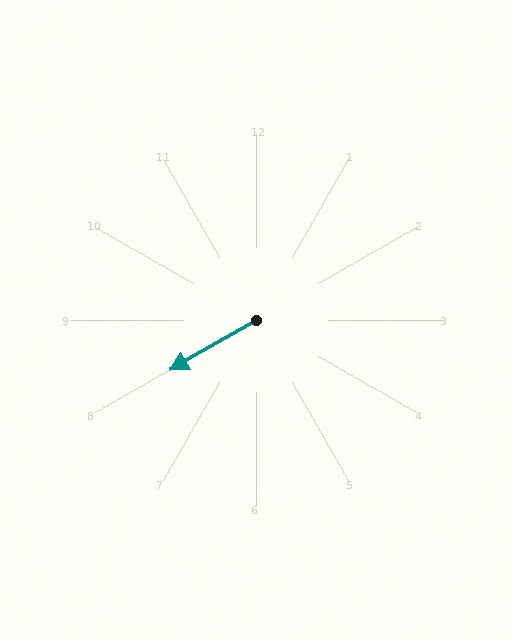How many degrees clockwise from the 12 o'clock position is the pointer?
Approximately 240 degrees.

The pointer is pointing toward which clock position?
Roughly 8 o'clock.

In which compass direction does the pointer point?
Southwest.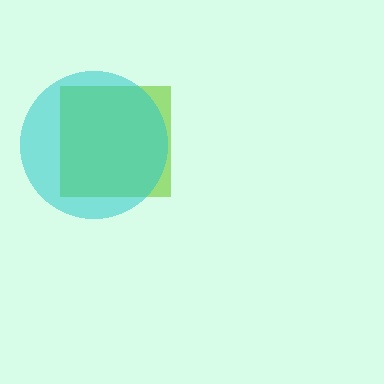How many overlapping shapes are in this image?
There are 2 overlapping shapes in the image.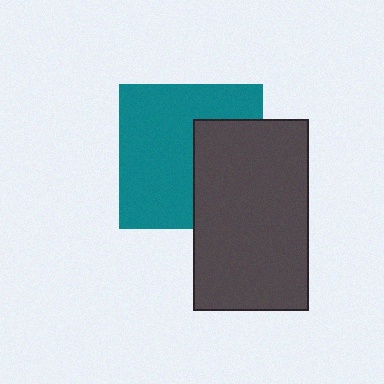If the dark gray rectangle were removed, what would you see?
You would see the complete teal square.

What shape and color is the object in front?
The object in front is a dark gray rectangle.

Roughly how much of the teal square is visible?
About half of it is visible (roughly 63%).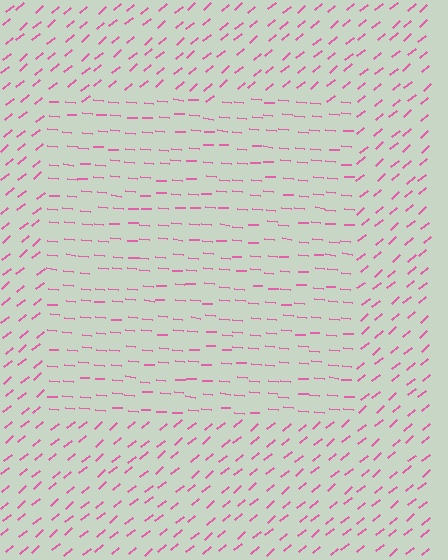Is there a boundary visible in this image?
Yes, there is a texture boundary formed by a change in line orientation.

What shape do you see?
I see a rectangle.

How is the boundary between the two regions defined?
The boundary is defined purely by a change in line orientation (approximately 45 degrees difference). All lines are the same color and thickness.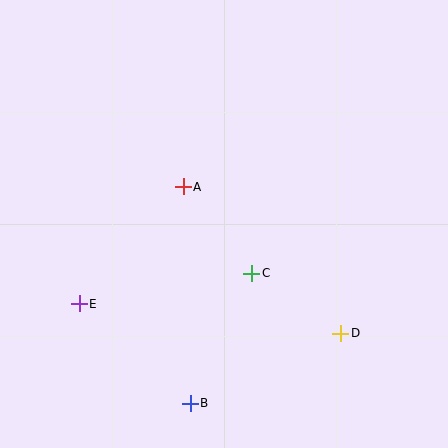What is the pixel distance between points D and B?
The distance between D and B is 166 pixels.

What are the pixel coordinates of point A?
Point A is at (183, 187).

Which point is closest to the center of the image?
Point A at (183, 187) is closest to the center.